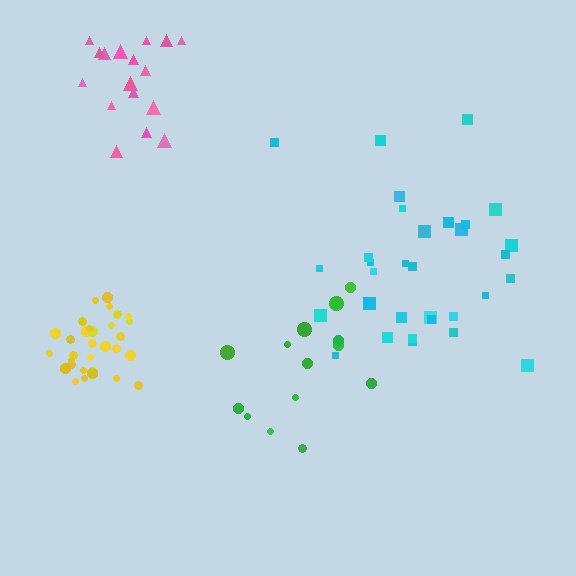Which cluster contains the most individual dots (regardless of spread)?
Cyan (32).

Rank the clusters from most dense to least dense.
yellow, pink, cyan, green.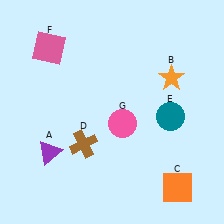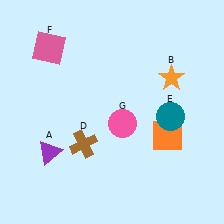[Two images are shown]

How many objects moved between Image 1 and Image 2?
1 object moved between the two images.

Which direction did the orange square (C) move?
The orange square (C) moved up.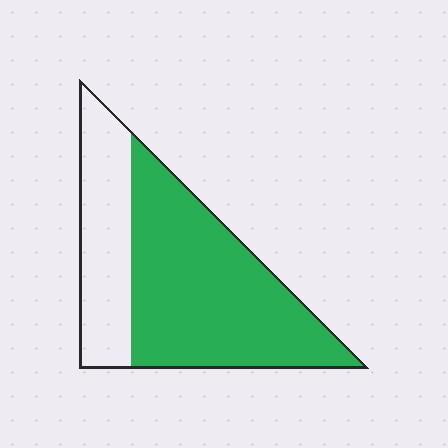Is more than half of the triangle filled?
Yes.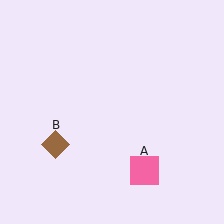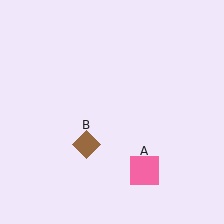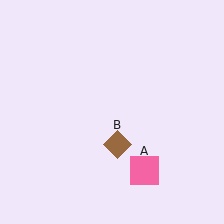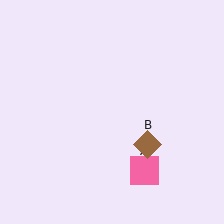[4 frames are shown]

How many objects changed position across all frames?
1 object changed position: brown diamond (object B).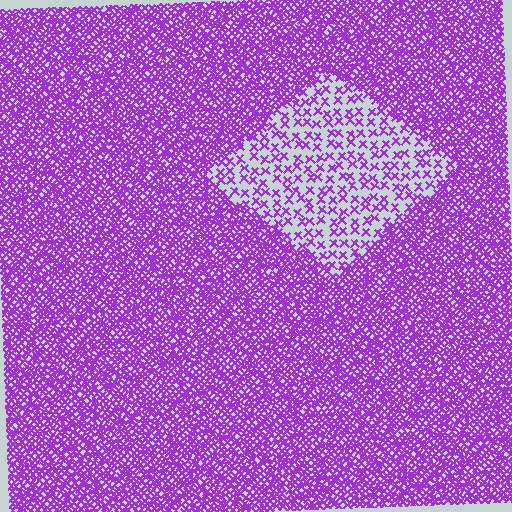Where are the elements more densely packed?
The elements are more densely packed outside the diamond boundary.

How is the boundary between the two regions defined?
The boundary is defined by a change in element density (approximately 3.0x ratio). All elements are the same color, size, and shape.